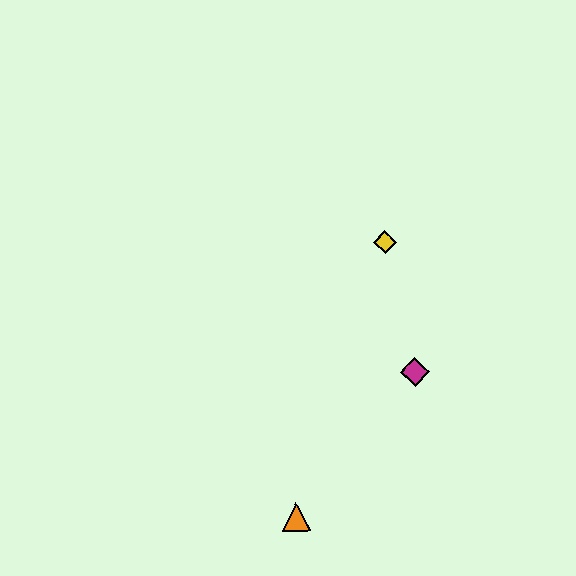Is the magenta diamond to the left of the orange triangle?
No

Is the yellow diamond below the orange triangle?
No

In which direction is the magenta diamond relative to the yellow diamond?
The magenta diamond is below the yellow diamond.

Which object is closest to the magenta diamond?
The yellow diamond is closest to the magenta diamond.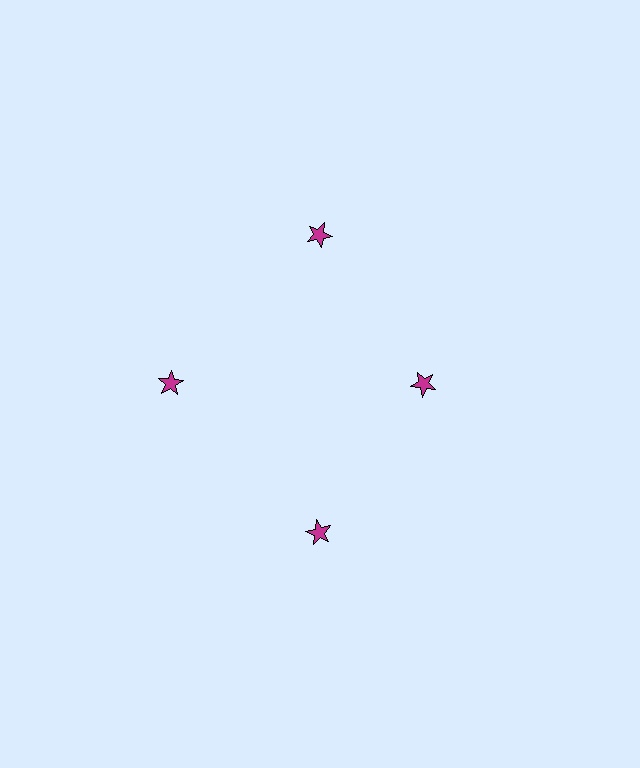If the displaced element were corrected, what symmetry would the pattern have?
It would have 4-fold rotational symmetry — the pattern would map onto itself every 90 degrees.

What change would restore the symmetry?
The symmetry would be restored by moving it outward, back onto the ring so that all 4 stars sit at equal angles and equal distance from the center.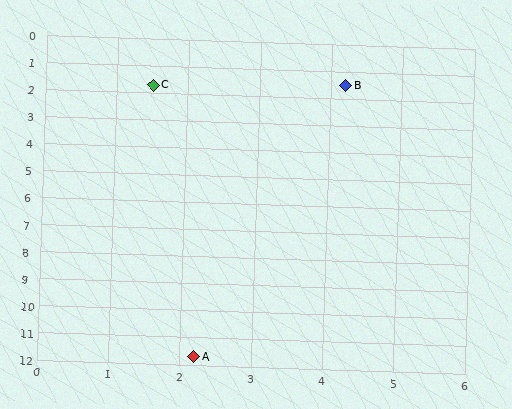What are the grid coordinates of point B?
Point B is at approximately (4.2, 1.5).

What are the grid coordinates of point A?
Point A is at approximately (2.2, 11.7).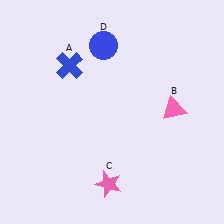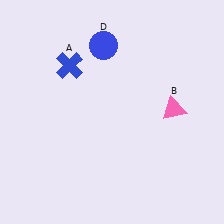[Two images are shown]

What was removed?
The pink star (C) was removed in Image 2.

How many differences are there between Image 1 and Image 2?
There is 1 difference between the two images.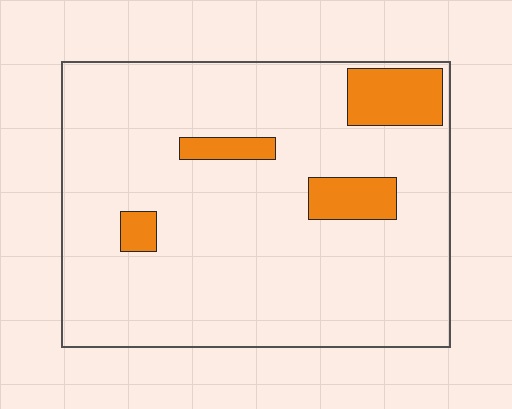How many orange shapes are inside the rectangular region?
4.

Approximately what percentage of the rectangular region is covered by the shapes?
Approximately 10%.